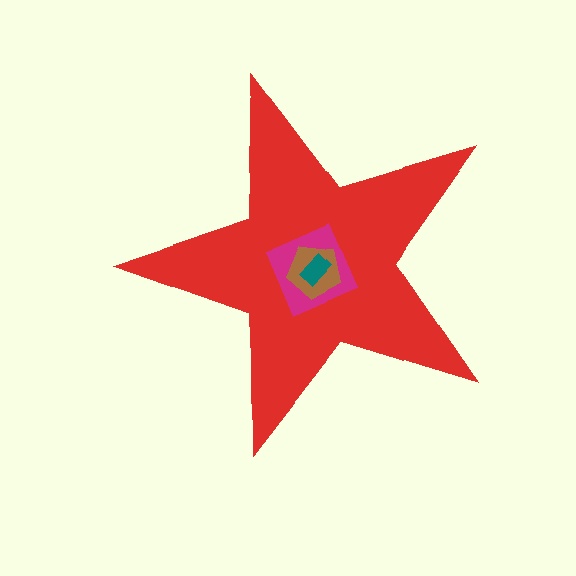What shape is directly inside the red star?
The magenta square.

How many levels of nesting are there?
4.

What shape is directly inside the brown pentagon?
The teal rectangle.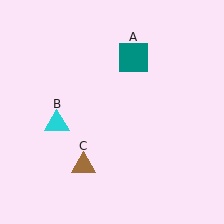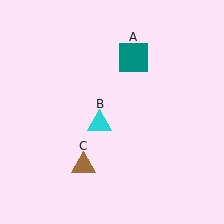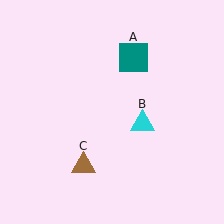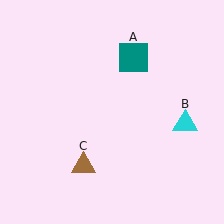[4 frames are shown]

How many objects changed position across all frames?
1 object changed position: cyan triangle (object B).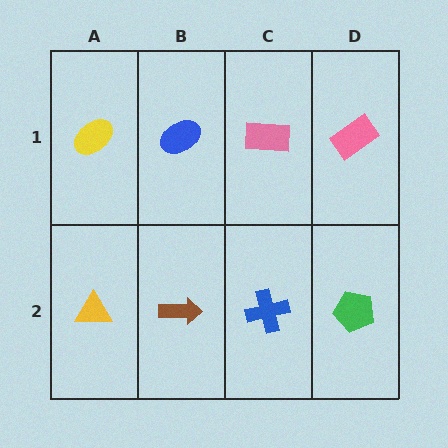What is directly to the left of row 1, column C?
A blue ellipse.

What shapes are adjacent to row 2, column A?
A yellow ellipse (row 1, column A), a brown arrow (row 2, column B).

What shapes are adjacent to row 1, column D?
A green pentagon (row 2, column D), a pink rectangle (row 1, column C).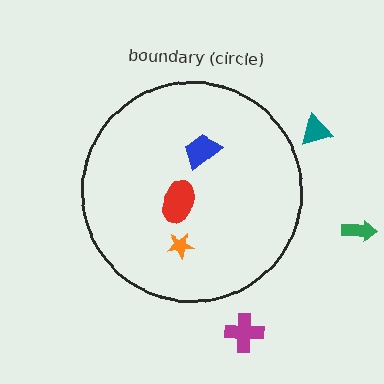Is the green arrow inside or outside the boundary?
Outside.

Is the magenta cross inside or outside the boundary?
Outside.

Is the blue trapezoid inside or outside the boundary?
Inside.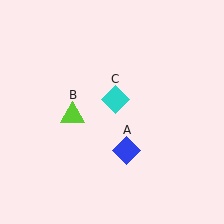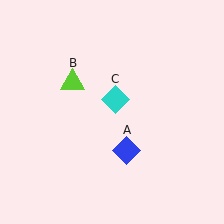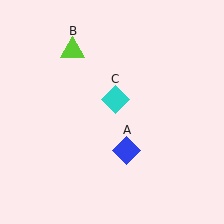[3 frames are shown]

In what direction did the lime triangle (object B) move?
The lime triangle (object B) moved up.